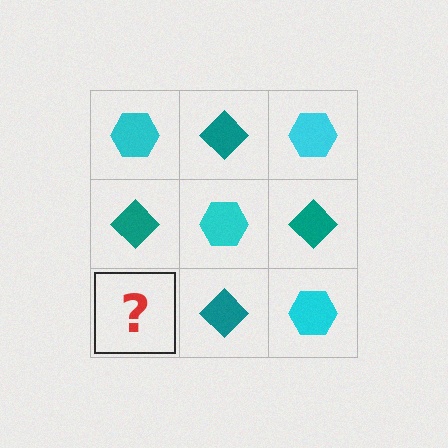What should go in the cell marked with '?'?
The missing cell should contain a cyan hexagon.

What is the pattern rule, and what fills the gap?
The rule is that it alternates cyan hexagon and teal diamond in a checkerboard pattern. The gap should be filled with a cyan hexagon.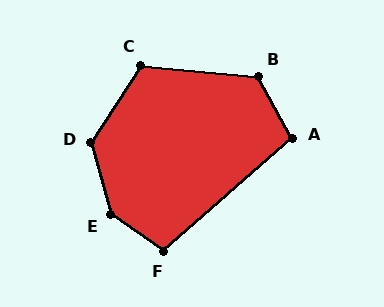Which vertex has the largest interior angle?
E, at approximately 140 degrees.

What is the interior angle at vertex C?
Approximately 118 degrees (obtuse).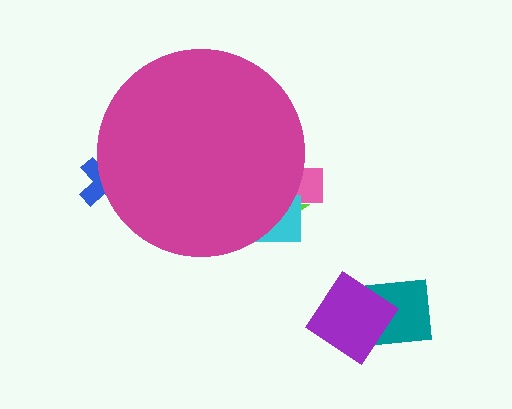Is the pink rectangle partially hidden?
Yes, the pink rectangle is partially hidden behind the magenta circle.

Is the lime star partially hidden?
Yes, the lime star is partially hidden behind the magenta circle.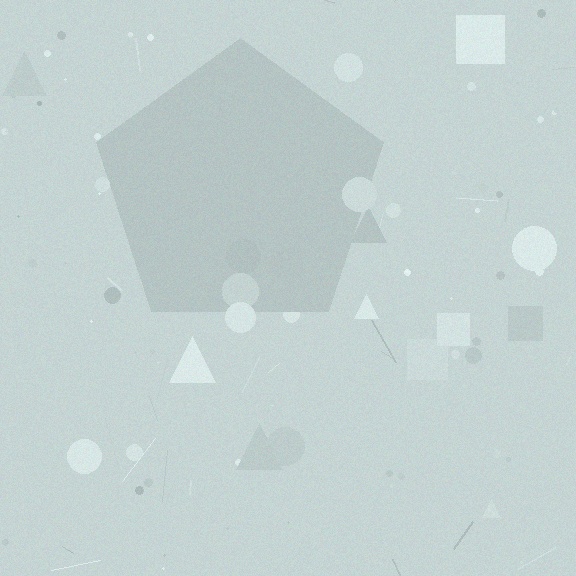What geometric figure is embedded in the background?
A pentagon is embedded in the background.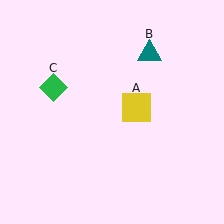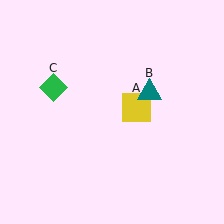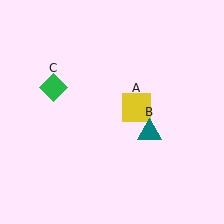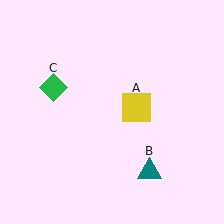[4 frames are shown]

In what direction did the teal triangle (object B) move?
The teal triangle (object B) moved down.